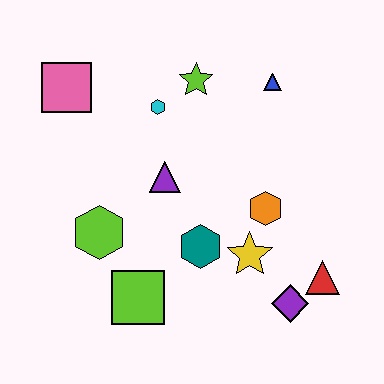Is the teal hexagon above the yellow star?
Yes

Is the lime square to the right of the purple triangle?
No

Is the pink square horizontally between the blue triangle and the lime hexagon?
No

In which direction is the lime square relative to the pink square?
The lime square is below the pink square.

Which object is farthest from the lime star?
The purple diamond is farthest from the lime star.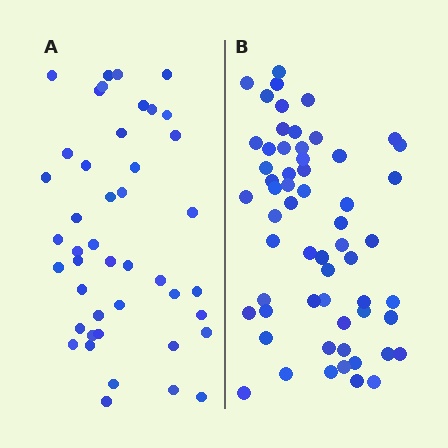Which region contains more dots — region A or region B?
Region B (the right region) has more dots.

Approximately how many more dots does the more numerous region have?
Region B has approximately 15 more dots than region A.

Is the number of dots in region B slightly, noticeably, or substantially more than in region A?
Region B has noticeably more, but not dramatically so. The ratio is roughly 1.3 to 1.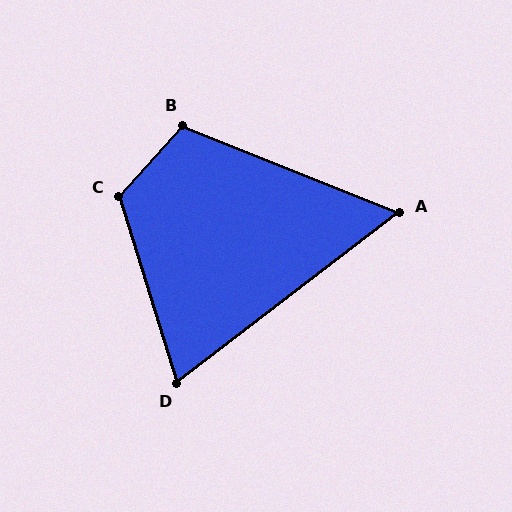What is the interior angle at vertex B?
Approximately 110 degrees (obtuse).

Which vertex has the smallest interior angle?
A, at approximately 59 degrees.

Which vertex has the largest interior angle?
C, at approximately 121 degrees.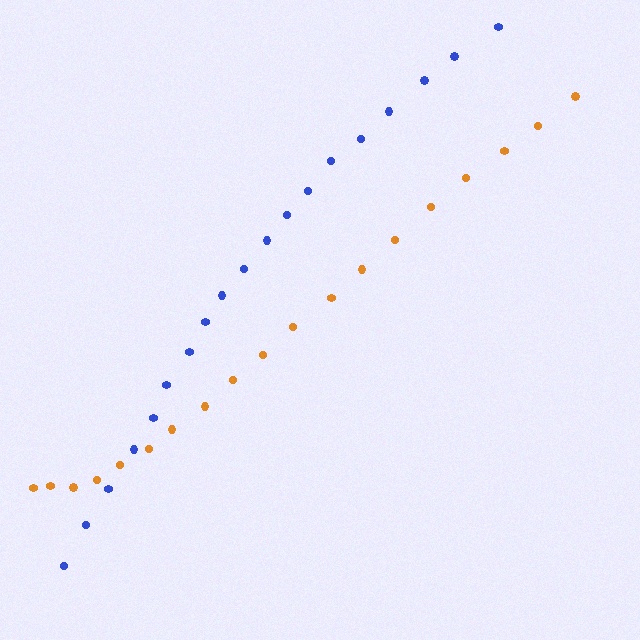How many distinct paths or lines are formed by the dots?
There are 2 distinct paths.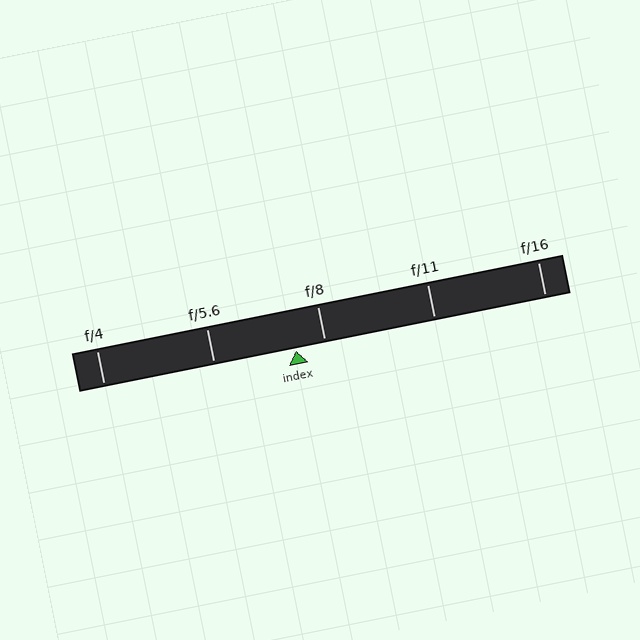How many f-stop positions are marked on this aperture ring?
There are 5 f-stop positions marked.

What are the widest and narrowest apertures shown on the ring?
The widest aperture shown is f/4 and the narrowest is f/16.